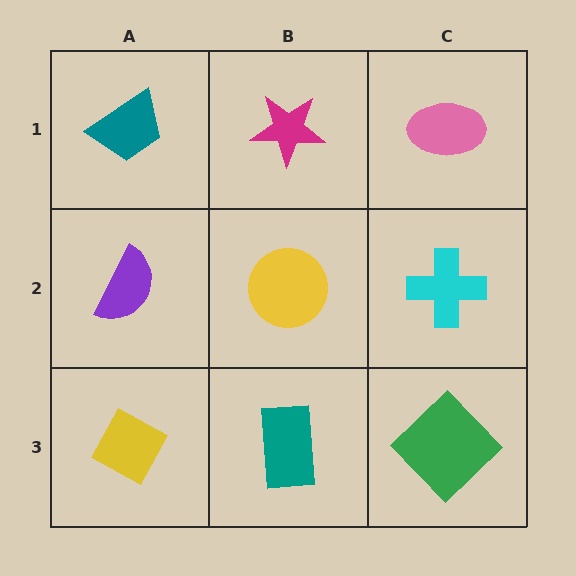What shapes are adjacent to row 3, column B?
A yellow circle (row 2, column B), a yellow diamond (row 3, column A), a green diamond (row 3, column C).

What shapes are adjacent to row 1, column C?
A cyan cross (row 2, column C), a magenta star (row 1, column B).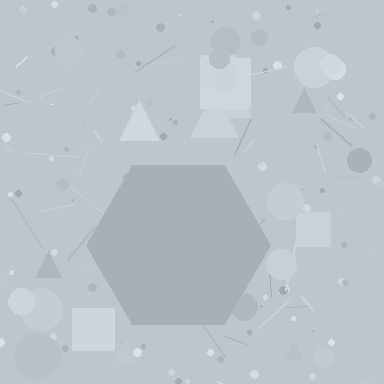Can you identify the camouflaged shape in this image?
The camouflaged shape is a hexagon.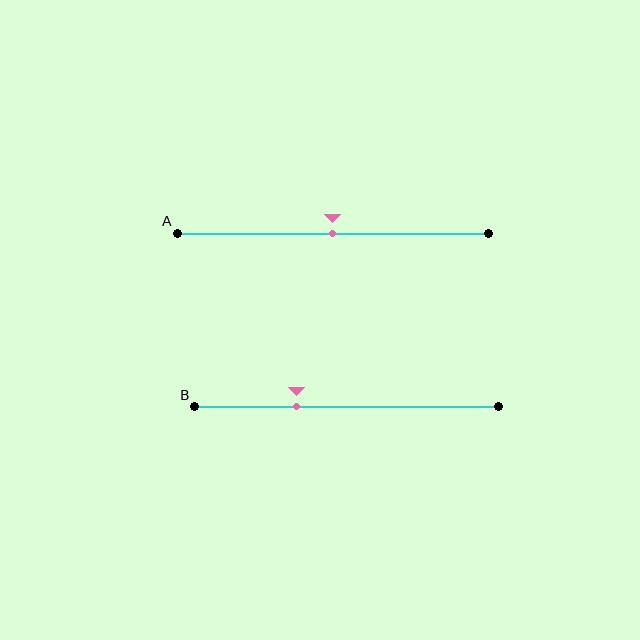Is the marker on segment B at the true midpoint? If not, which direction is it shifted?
No, the marker on segment B is shifted to the left by about 17% of the segment length.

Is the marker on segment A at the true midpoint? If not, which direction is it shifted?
Yes, the marker on segment A is at the true midpoint.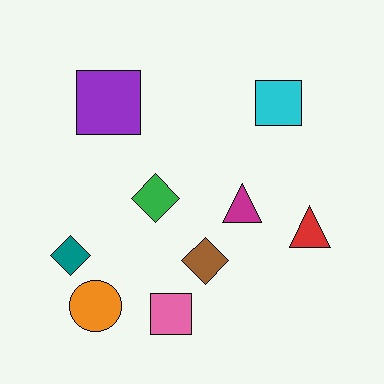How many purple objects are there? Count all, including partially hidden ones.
There is 1 purple object.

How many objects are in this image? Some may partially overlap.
There are 9 objects.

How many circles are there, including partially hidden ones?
There is 1 circle.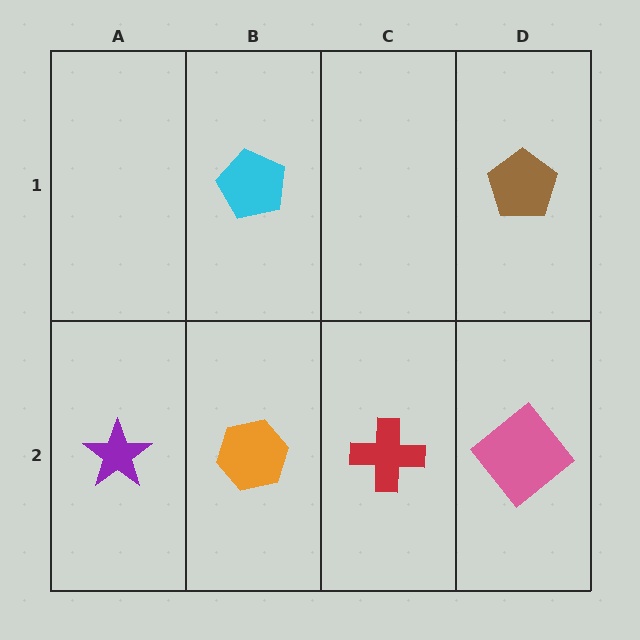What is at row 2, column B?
An orange hexagon.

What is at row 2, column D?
A pink diamond.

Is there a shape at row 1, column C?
No, that cell is empty.